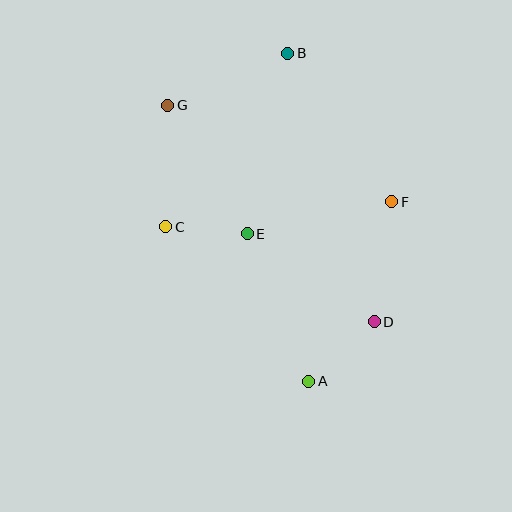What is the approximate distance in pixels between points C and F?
The distance between C and F is approximately 227 pixels.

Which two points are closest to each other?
Points C and E are closest to each other.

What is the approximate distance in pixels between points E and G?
The distance between E and G is approximately 151 pixels.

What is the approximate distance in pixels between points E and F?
The distance between E and F is approximately 148 pixels.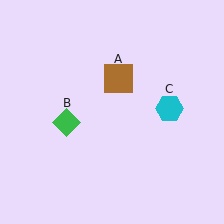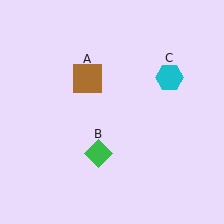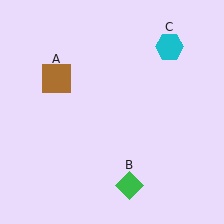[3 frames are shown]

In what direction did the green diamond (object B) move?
The green diamond (object B) moved down and to the right.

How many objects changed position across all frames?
3 objects changed position: brown square (object A), green diamond (object B), cyan hexagon (object C).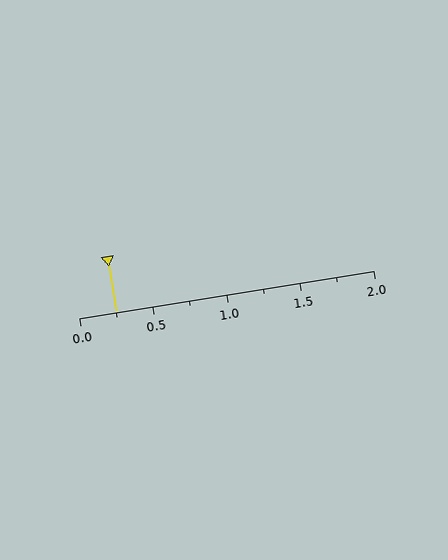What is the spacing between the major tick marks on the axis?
The major ticks are spaced 0.5 apart.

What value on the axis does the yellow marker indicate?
The marker indicates approximately 0.25.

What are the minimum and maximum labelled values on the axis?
The axis runs from 0.0 to 2.0.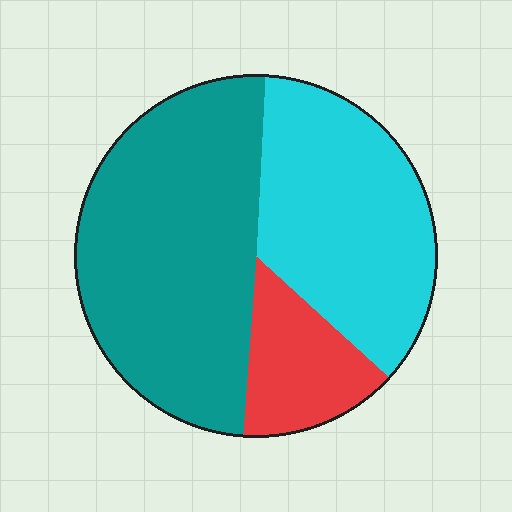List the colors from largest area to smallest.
From largest to smallest: teal, cyan, red.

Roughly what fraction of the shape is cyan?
Cyan takes up between a quarter and a half of the shape.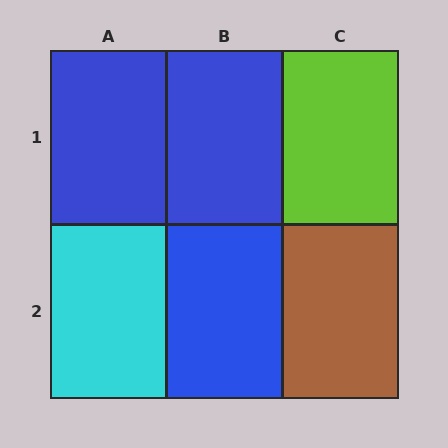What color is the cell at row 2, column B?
Blue.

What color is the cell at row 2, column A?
Cyan.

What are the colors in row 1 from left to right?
Blue, blue, lime.